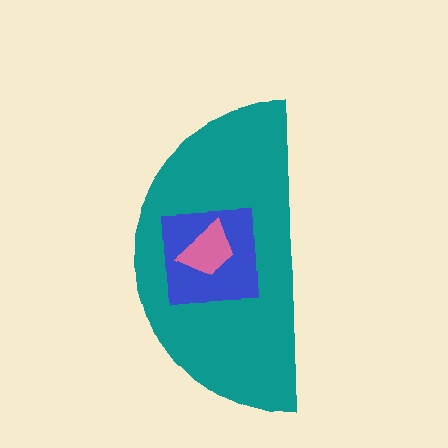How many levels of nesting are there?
3.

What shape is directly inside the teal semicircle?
The blue square.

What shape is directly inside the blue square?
The pink trapezoid.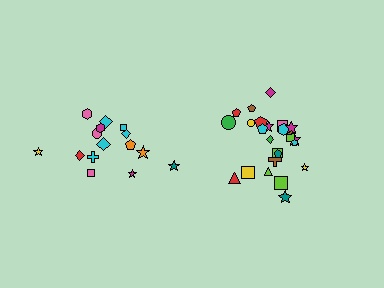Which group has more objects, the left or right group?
The right group.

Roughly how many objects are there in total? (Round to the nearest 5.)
Roughly 40 objects in total.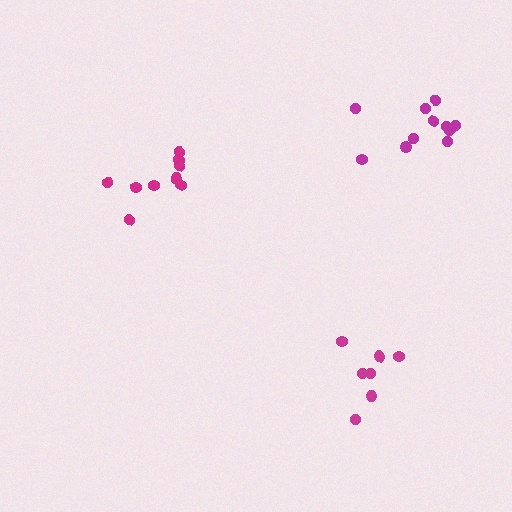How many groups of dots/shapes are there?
There are 3 groups.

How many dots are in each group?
Group 1: 7 dots, Group 2: 11 dots, Group 3: 9 dots (27 total).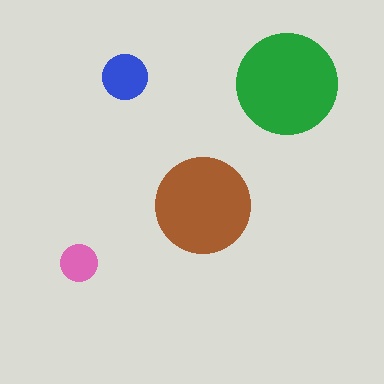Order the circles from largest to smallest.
the green one, the brown one, the blue one, the pink one.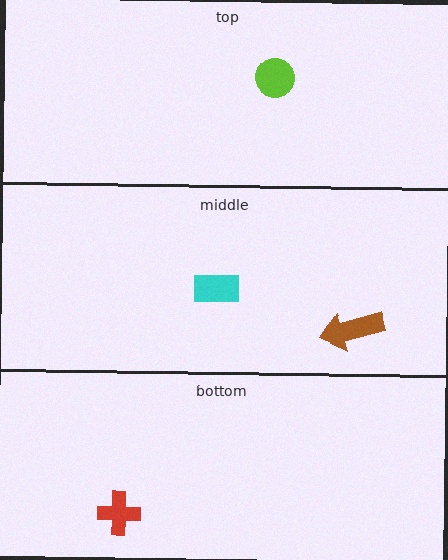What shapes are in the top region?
The lime circle.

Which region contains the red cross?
The bottom region.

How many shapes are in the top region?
1.